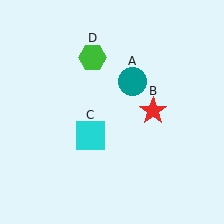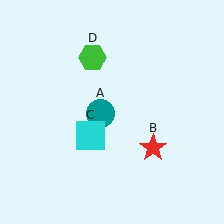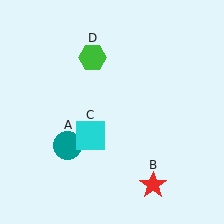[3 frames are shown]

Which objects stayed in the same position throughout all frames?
Cyan square (object C) and green hexagon (object D) remained stationary.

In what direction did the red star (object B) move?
The red star (object B) moved down.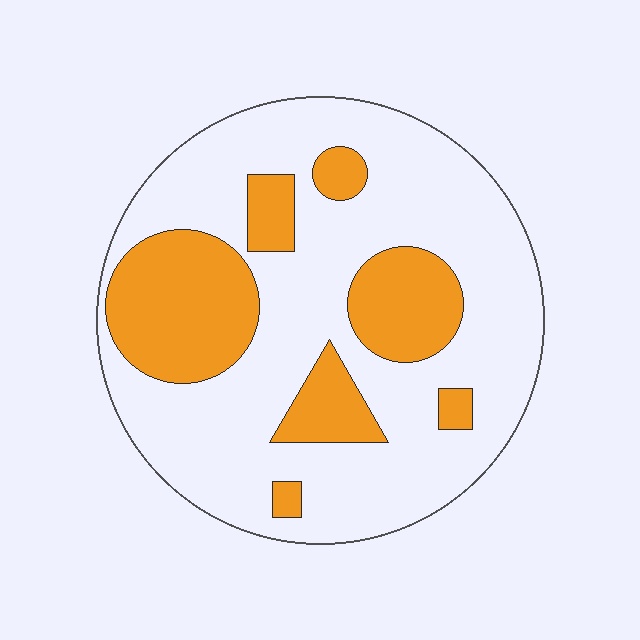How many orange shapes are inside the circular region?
7.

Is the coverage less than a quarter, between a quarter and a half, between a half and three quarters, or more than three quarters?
Between a quarter and a half.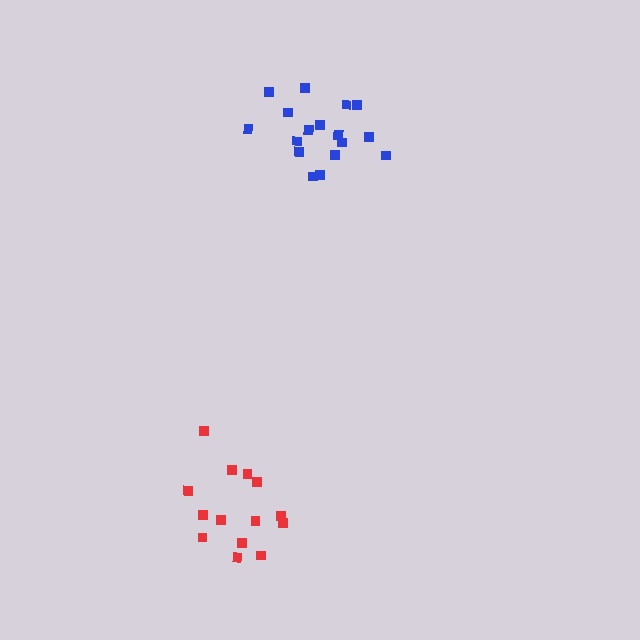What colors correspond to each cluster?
The clusters are colored: red, blue.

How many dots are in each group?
Group 1: 14 dots, Group 2: 17 dots (31 total).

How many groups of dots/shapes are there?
There are 2 groups.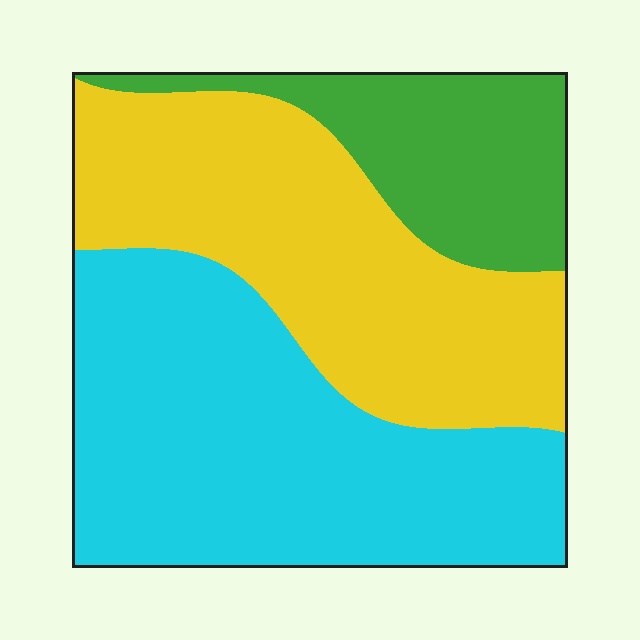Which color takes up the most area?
Cyan, at roughly 45%.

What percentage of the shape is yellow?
Yellow takes up about three eighths (3/8) of the shape.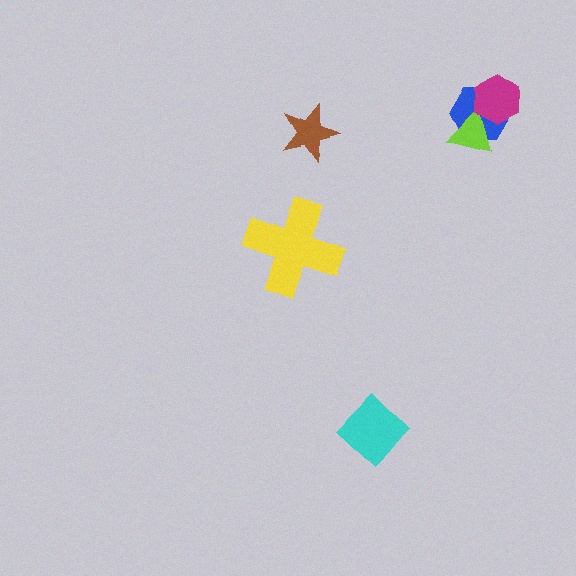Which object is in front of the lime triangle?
The magenta hexagon is in front of the lime triangle.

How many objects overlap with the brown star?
0 objects overlap with the brown star.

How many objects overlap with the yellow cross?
0 objects overlap with the yellow cross.